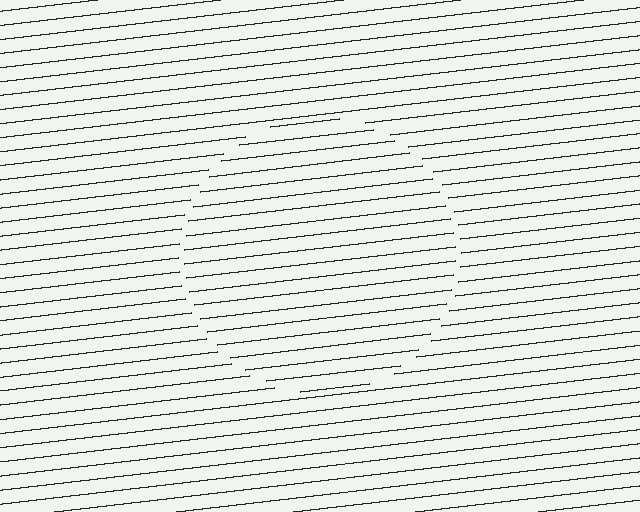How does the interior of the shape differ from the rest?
The interior of the shape contains the same grating, shifted by half a period — the contour is defined by the phase discontinuity where line-ends from the inner and outer gratings abut.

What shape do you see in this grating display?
An illusory circle. The interior of the shape contains the same grating, shifted by half a period — the contour is defined by the phase discontinuity where line-ends from the inner and outer gratings abut.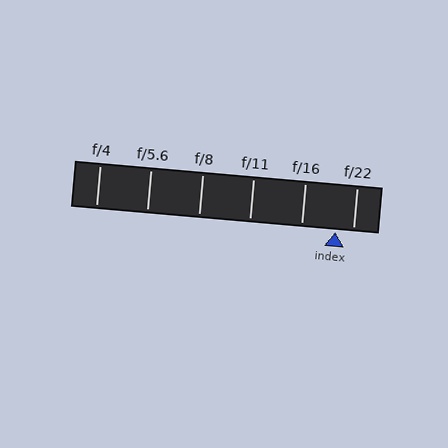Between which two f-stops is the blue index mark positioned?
The index mark is between f/16 and f/22.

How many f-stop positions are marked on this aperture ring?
There are 6 f-stop positions marked.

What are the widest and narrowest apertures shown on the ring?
The widest aperture shown is f/4 and the narrowest is f/22.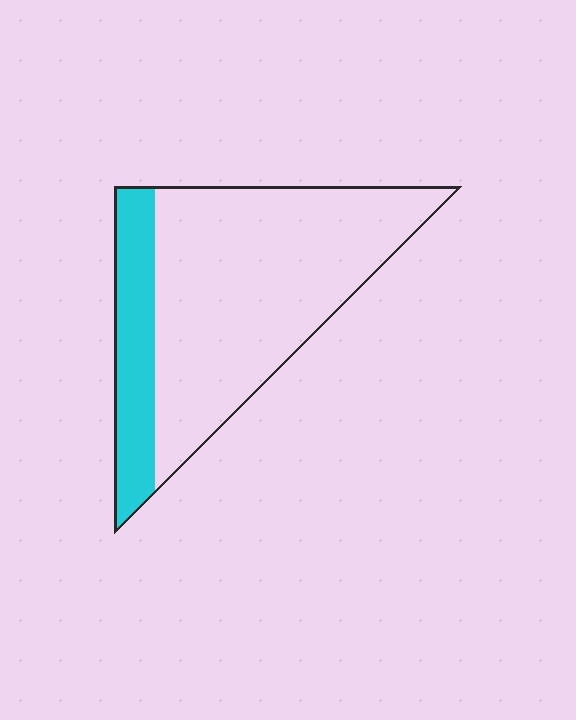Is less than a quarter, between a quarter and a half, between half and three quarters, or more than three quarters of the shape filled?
Less than a quarter.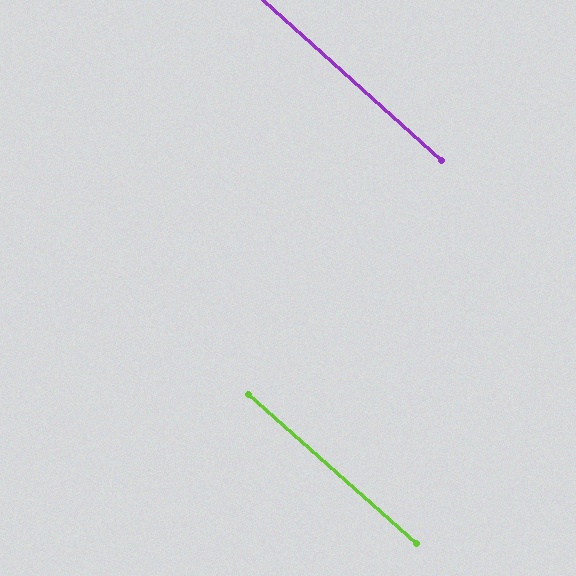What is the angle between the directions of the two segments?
Approximately 1 degree.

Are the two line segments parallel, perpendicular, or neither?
Parallel — their directions differ by only 0.6°.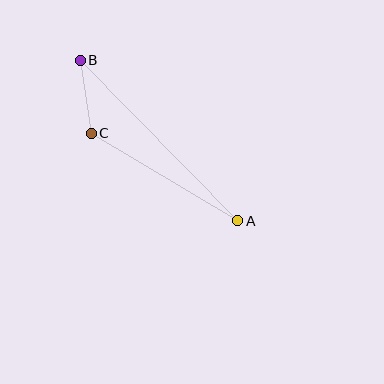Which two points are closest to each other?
Points B and C are closest to each other.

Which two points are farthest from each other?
Points A and B are farthest from each other.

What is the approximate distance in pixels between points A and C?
The distance between A and C is approximately 171 pixels.